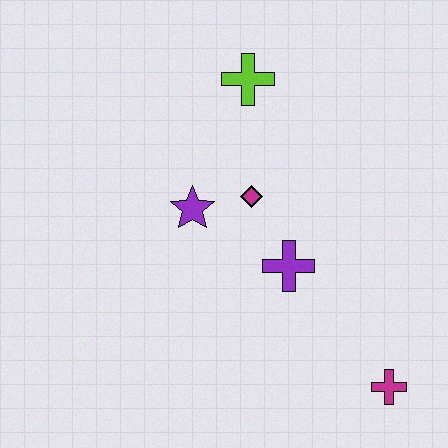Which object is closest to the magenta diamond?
The purple star is closest to the magenta diamond.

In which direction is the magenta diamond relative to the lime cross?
The magenta diamond is below the lime cross.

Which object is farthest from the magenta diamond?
The magenta cross is farthest from the magenta diamond.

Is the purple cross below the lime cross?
Yes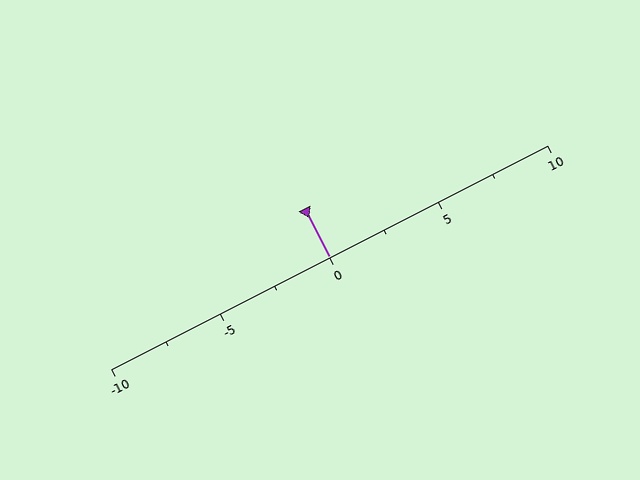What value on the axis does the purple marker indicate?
The marker indicates approximately 0.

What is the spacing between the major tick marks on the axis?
The major ticks are spaced 5 apart.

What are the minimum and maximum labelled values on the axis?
The axis runs from -10 to 10.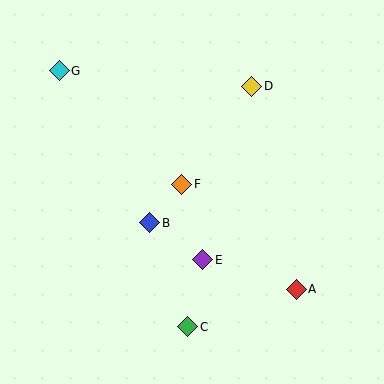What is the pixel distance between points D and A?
The distance between D and A is 208 pixels.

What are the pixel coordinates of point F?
Point F is at (182, 184).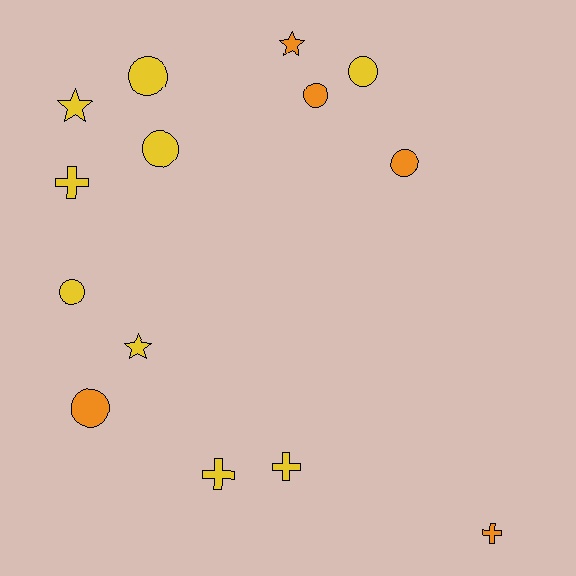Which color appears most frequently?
Yellow, with 9 objects.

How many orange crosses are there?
There is 1 orange cross.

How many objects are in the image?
There are 14 objects.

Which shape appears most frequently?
Circle, with 7 objects.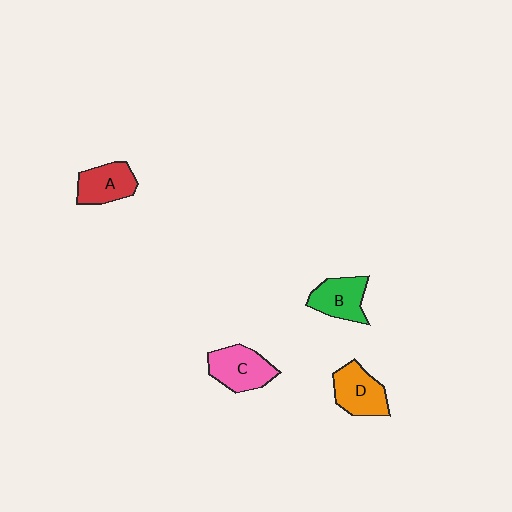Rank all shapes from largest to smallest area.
From largest to smallest: C (pink), D (orange), B (green), A (red).